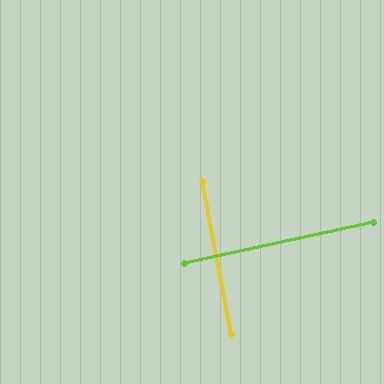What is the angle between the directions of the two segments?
Approximately 89 degrees.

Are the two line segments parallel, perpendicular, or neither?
Perpendicular — they meet at approximately 89°.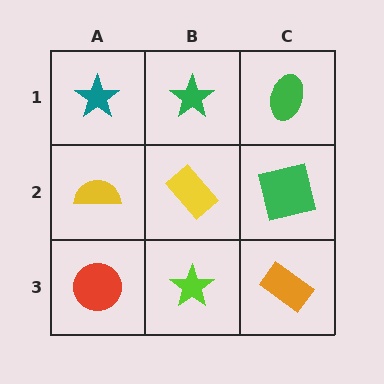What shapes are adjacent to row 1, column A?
A yellow semicircle (row 2, column A), a green star (row 1, column B).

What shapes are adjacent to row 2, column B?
A green star (row 1, column B), a lime star (row 3, column B), a yellow semicircle (row 2, column A), a green square (row 2, column C).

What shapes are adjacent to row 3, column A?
A yellow semicircle (row 2, column A), a lime star (row 3, column B).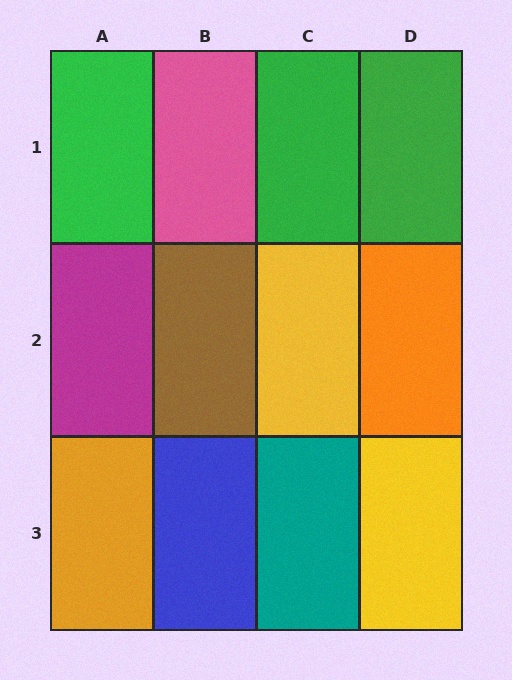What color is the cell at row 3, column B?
Blue.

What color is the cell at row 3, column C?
Teal.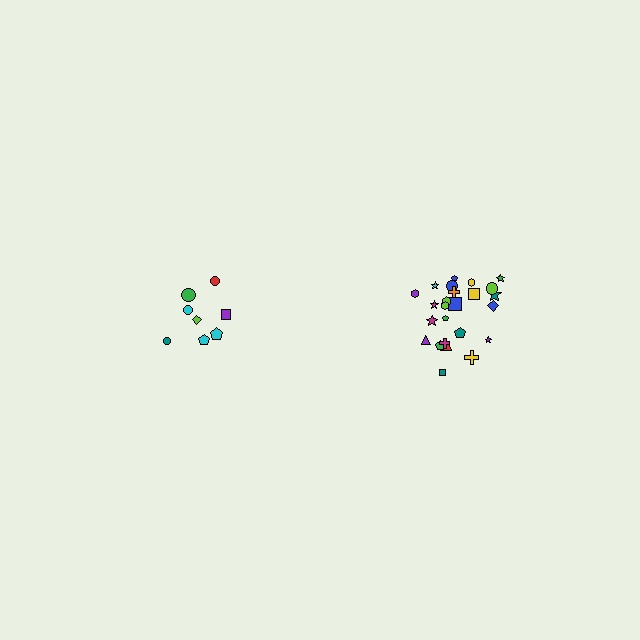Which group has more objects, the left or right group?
The right group.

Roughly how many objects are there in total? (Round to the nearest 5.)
Roughly 35 objects in total.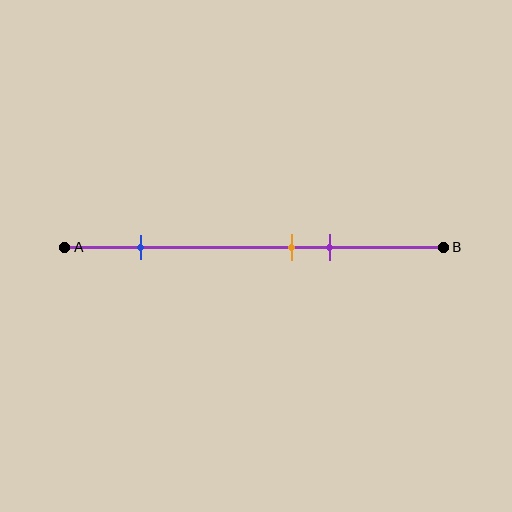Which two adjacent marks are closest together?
The orange and purple marks are the closest adjacent pair.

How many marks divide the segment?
There are 3 marks dividing the segment.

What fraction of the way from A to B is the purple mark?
The purple mark is approximately 70% (0.7) of the way from A to B.